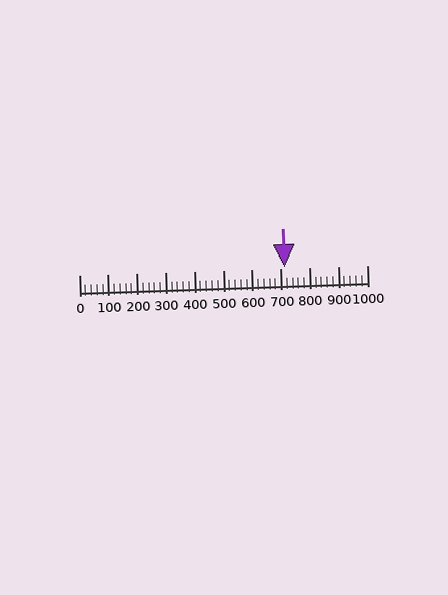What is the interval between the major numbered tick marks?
The major tick marks are spaced 100 units apart.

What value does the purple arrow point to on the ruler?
The purple arrow points to approximately 712.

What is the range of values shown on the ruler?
The ruler shows values from 0 to 1000.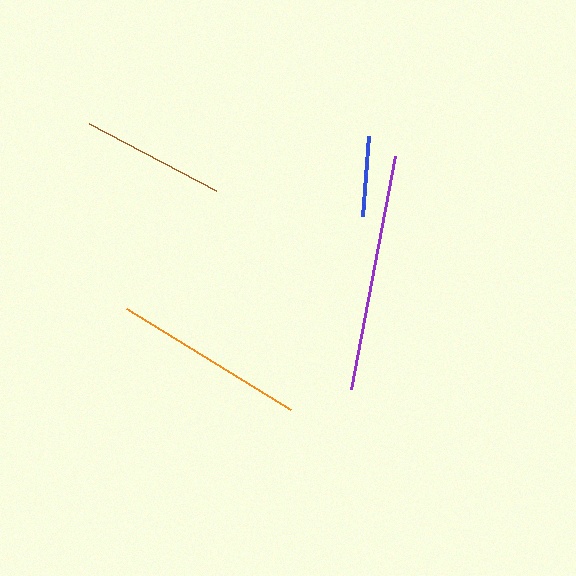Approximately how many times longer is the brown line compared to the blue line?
The brown line is approximately 1.8 times the length of the blue line.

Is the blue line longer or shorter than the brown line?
The brown line is longer than the blue line.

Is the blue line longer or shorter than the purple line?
The purple line is longer than the blue line.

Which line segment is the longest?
The purple line is the longest at approximately 237 pixels.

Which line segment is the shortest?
The blue line is the shortest at approximately 80 pixels.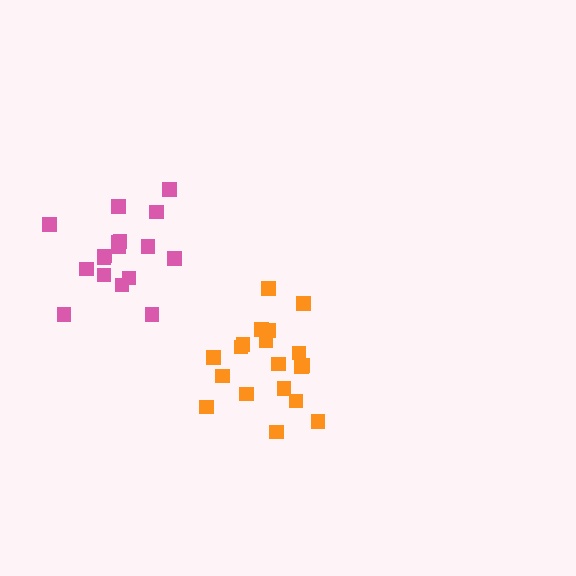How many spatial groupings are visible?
There are 2 spatial groupings.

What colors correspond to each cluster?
The clusters are colored: orange, pink.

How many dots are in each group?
Group 1: 19 dots, Group 2: 17 dots (36 total).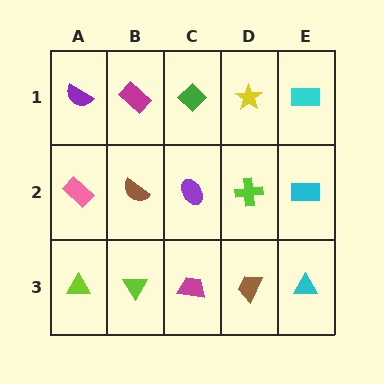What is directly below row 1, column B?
A brown semicircle.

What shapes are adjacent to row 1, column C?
A purple ellipse (row 2, column C), a magenta rectangle (row 1, column B), a yellow star (row 1, column D).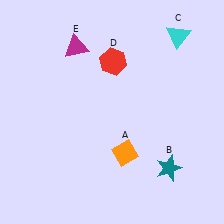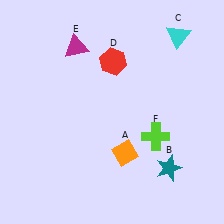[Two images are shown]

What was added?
A lime cross (F) was added in Image 2.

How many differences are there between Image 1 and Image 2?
There is 1 difference between the two images.